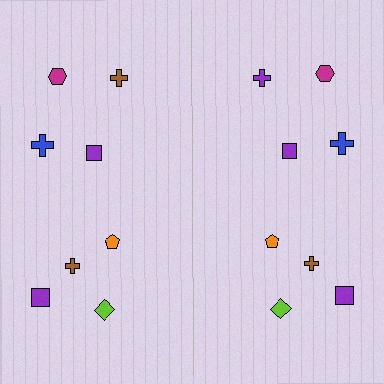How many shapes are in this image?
There are 16 shapes in this image.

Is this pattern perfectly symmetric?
No, the pattern is not perfectly symmetric. The purple cross on the right side breaks the symmetry — its mirror counterpart is brown.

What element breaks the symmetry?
The purple cross on the right side breaks the symmetry — its mirror counterpart is brown.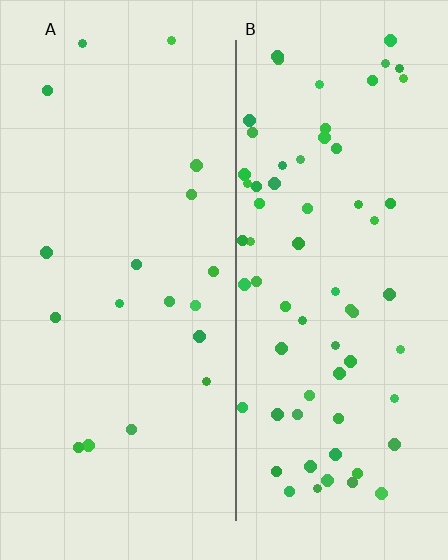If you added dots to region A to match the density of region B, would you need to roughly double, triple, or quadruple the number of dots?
Approximately quadruple.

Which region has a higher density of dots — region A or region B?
B (the right).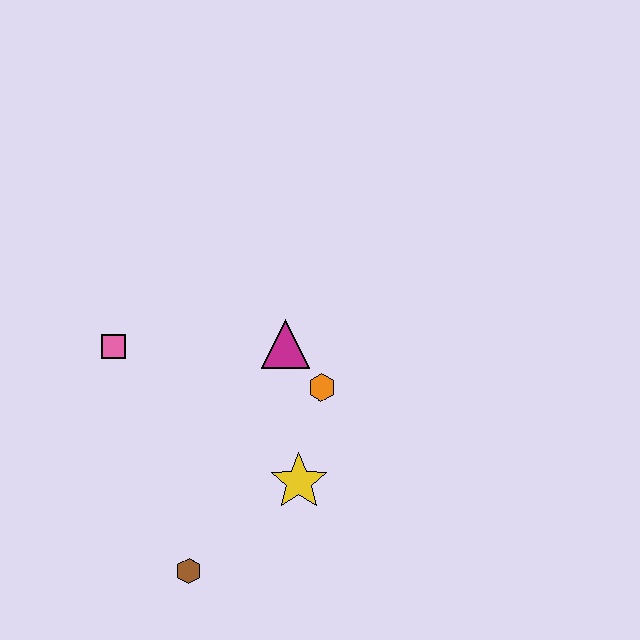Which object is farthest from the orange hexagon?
The brown hexagon is farthest from the orange hexagon.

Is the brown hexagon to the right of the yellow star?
No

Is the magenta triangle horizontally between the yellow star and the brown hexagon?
Yes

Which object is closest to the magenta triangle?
The orange hexagon is closest to the magenta triangle.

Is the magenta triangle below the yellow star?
No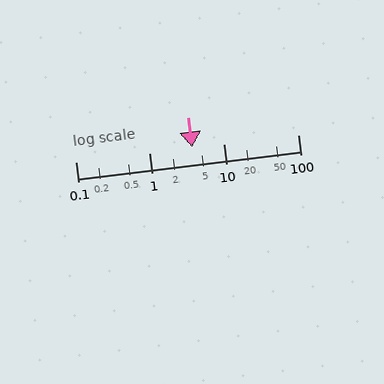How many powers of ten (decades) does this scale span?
The scale spans 3 decades, from 0.1 to 100.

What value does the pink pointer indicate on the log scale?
The pointer indicates approximately 3.8.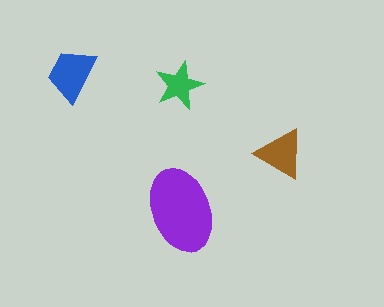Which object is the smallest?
The green star.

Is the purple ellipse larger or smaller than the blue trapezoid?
Larger.